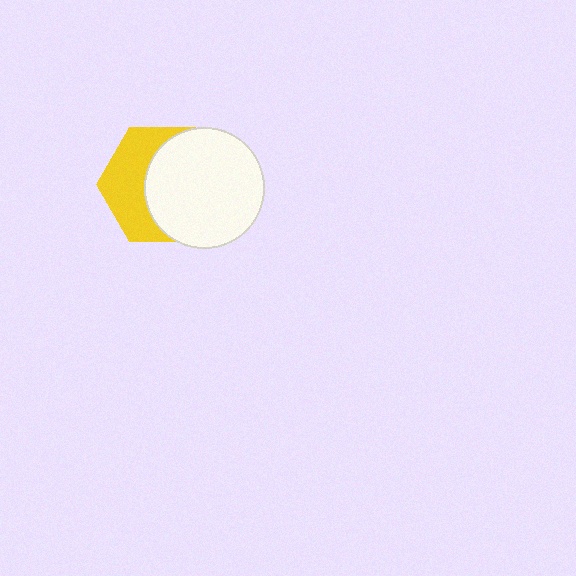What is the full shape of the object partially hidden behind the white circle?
The partially hidden object is a yellow hexagon.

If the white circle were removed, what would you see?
You would see the complete yellow hexagon.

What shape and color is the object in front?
The object in front is a white circle.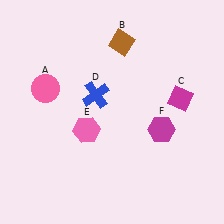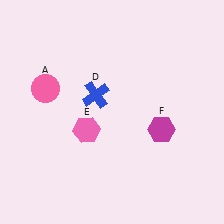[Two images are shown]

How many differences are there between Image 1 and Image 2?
There are 2 differences between the two images.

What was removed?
The brown diamond (B), the magenta diamond (C) were removed in Image 2.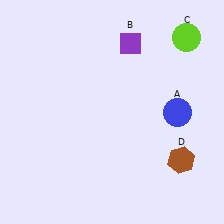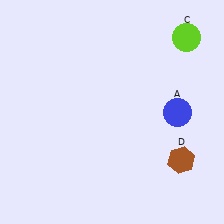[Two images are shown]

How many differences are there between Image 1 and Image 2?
There is 1 difference between the two images.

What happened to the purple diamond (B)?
The purple diamond (B) was removed in Image 2. It was in the top-right area of Image 1.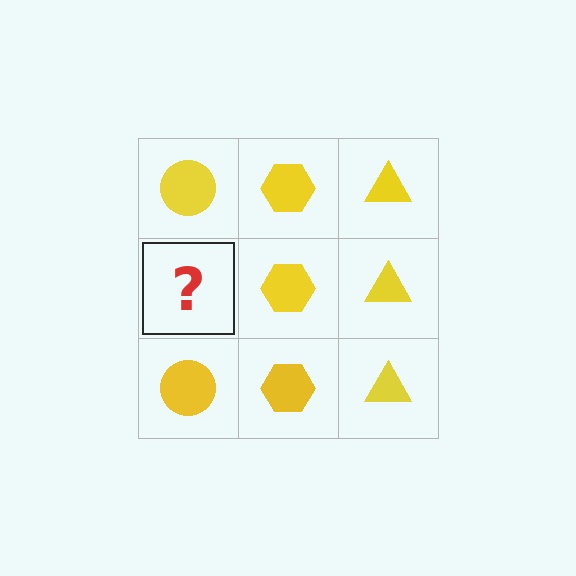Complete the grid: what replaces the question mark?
The question mark should be replaced with a yellow circle.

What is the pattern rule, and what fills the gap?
The rule is that each column has a consistent shape. The gap should be filled with a yellow circle.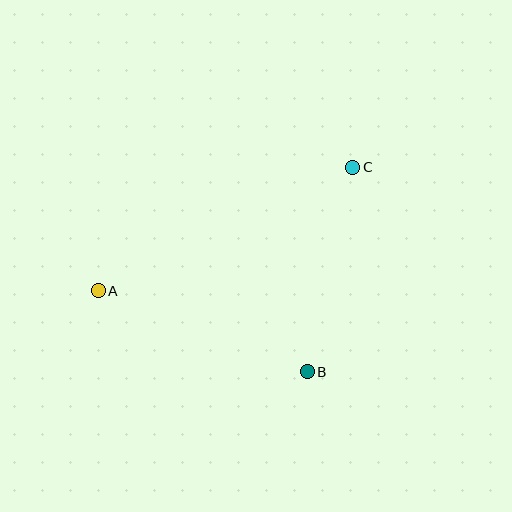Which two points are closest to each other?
Points B and C are closest to each other.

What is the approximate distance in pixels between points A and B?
The distance between A and B is approximately 224 pixels.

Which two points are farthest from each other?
Points A and C are farthest from each other.